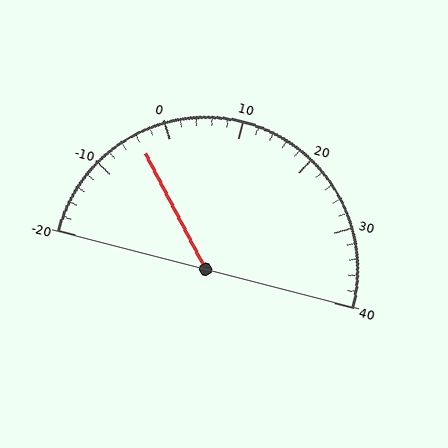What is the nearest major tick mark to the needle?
The nearest major tick mark is 0.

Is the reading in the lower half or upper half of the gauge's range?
The reading is in the lower half of the range (-20 to 40).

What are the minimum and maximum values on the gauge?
The gauge ranges from -20 to 40.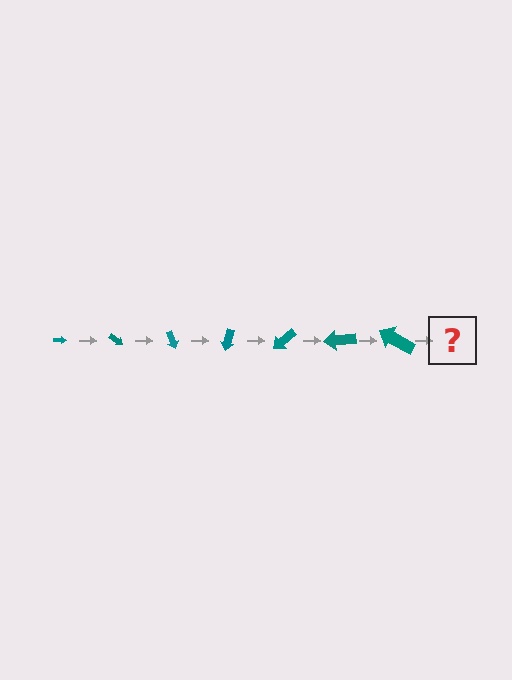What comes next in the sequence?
The next element should be an arrow, larger than the previous one and rotated 245 degrees from the start.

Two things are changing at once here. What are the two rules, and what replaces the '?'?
The two rules are that the arrow grows larger each step and it rotates 35 degrees each step. The '?' should be an arrow, larger than the previous one and rotated 245 degrees from the start.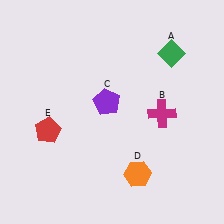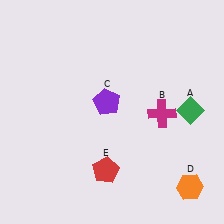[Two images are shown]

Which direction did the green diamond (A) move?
The green diamond (A) moved down.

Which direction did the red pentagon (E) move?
The red pentagon (E) moved right.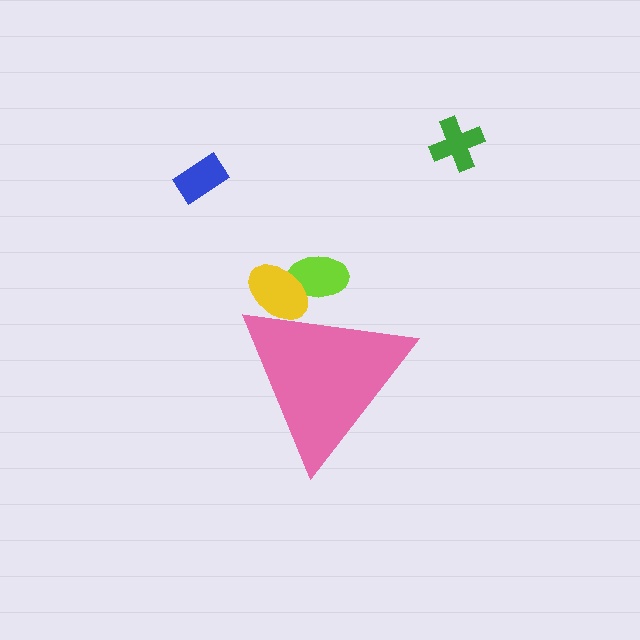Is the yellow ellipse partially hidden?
Yes, the yellow ellipse is partially hidden behind the pink triangle.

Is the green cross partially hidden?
No, the green cross is fully visible.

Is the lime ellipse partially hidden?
Yes, the lime ellipse is partially hidden behind the pink triangle.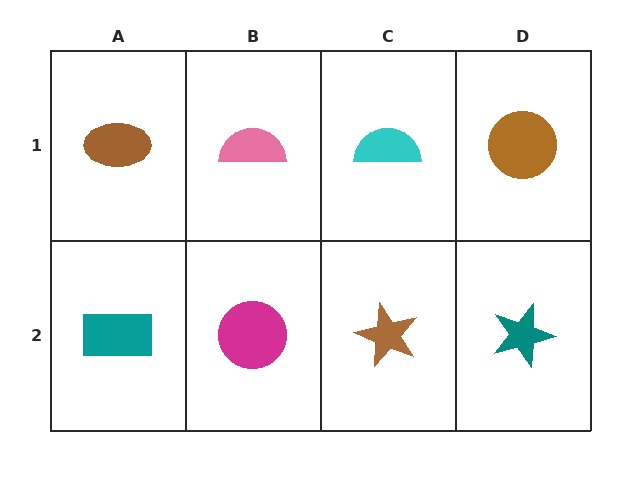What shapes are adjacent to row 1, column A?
A teal rectangle (row 2, column A), a pink semicircle (row 1, column B).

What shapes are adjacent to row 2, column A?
A brown ellipse (row 1, column A), a magenta circle (row 2, column B).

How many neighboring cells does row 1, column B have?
3.